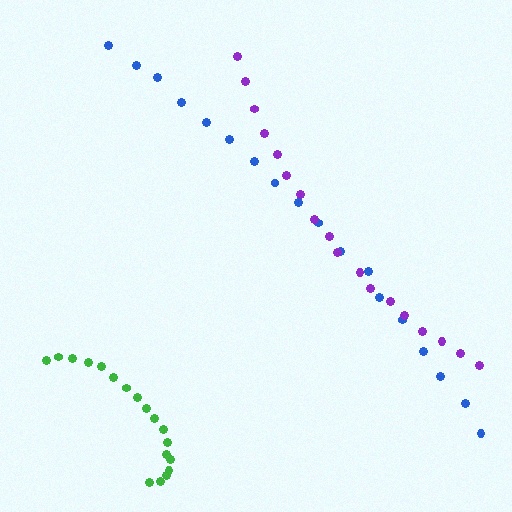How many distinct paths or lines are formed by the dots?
There are 3 distinct paths.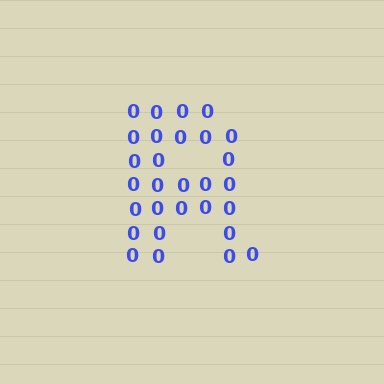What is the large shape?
The large shape is the letter R.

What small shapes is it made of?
It is made of small digit 0's.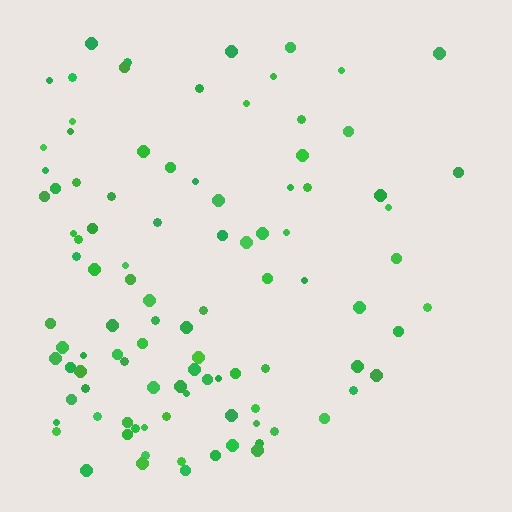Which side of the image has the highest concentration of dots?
The left.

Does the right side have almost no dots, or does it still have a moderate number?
Still a moderate number, just noticeably fewer than the left.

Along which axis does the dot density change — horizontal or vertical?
Horizontal.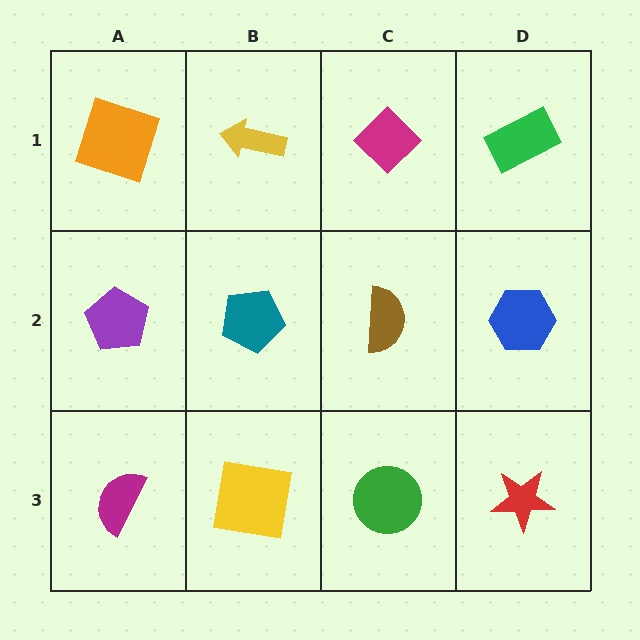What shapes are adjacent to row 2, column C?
A magenta diamond (row 1, column C), a green circle (row 3, column C), a teal pentagon (row 2, column B), a blue hexagon (row 2, column D).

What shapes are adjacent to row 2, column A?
An orange square (row 1, column A), a magenta semicircle (row 3, column A), a teal pentagon (row 2, column B).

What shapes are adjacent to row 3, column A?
A purple pentagon (row 2, column A), a yellow square (row 3, column B).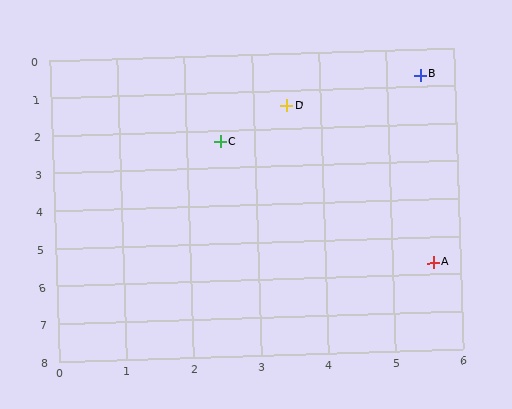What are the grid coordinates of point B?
Point B is at approximately (5.5, 0.7).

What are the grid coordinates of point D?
Point D is at approximately (3.5, 1.4).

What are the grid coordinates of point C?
Point C is at approximately (2.5, 2.3).